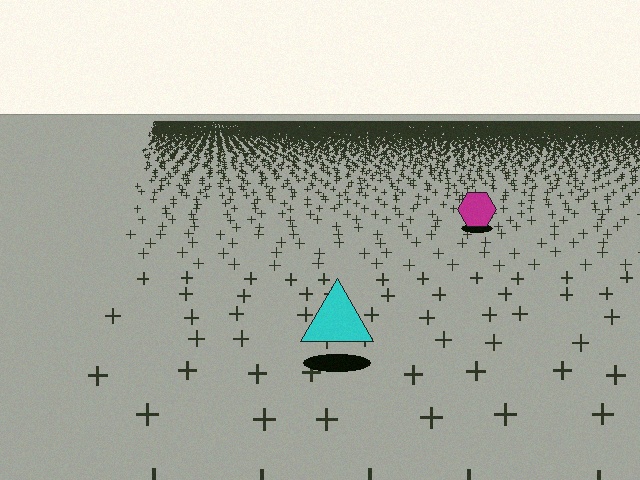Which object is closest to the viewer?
The cyan triangle is closest. The texture marks near it are larger and more spread out.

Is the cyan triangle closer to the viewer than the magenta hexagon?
Yes. The cyan triangle is closer — you can tell from the texture gradient: the ground texture is coarser near it.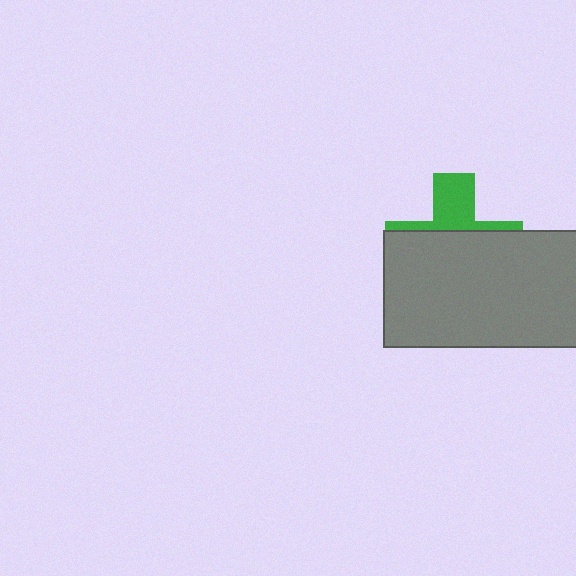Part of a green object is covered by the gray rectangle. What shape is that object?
It is a cross.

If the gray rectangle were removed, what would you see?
You would see the complete green cross.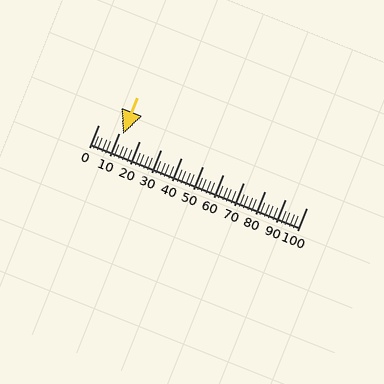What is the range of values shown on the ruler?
The ruler shows values from 0 to 100.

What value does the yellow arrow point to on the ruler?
The yellow arrow points to approximately 12.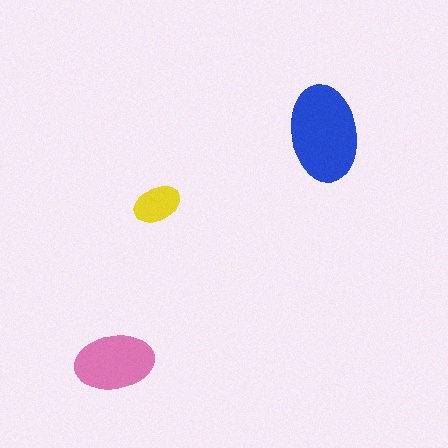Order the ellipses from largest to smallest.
the blue one, the pink one, the yellow one.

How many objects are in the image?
There are 3 objects in the image.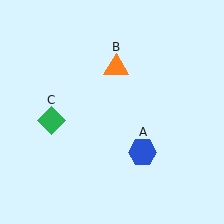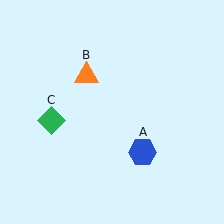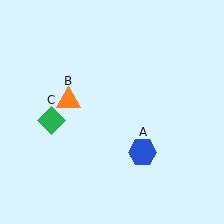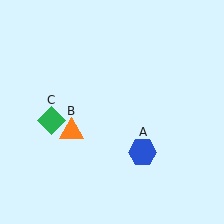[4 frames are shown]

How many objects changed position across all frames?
1 object changed position: orange triangle (object B).